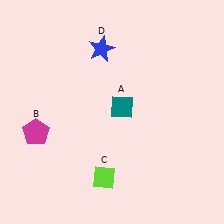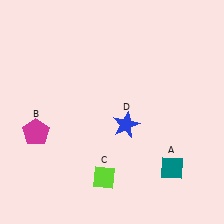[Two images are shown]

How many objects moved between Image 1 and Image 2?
2 objects moved between the two images.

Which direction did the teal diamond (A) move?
The teal diamond (A) moved down.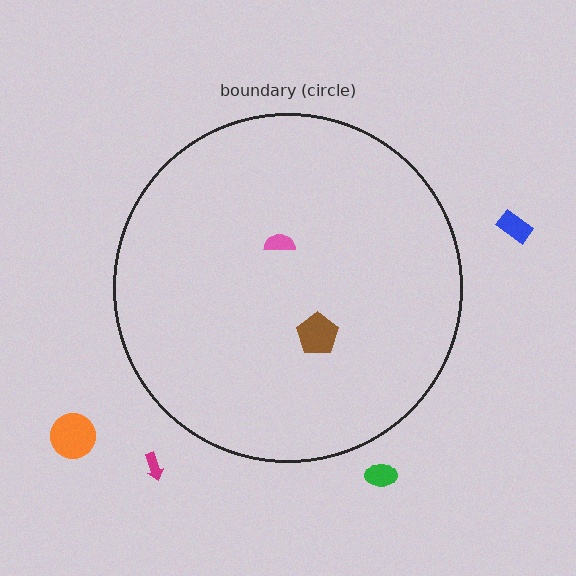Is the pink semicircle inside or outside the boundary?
Inside.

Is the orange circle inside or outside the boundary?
Outside.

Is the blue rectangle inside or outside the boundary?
Outside.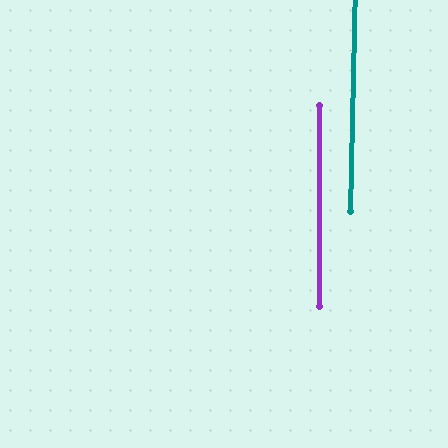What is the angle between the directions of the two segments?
Approximately 1 degree.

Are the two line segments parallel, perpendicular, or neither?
Parallel — their directions differ by only 1.3°.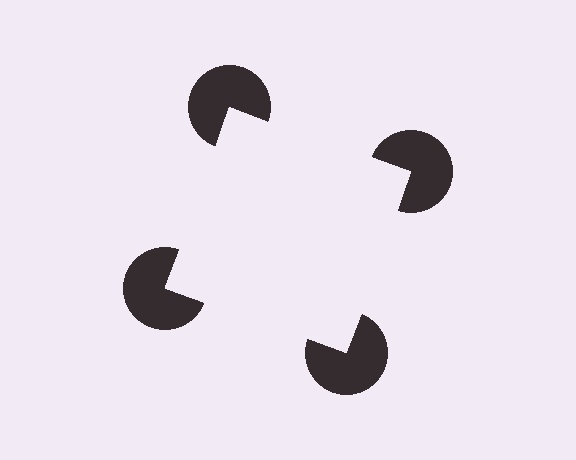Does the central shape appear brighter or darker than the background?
It typically appears slightly brighter than the background, even though no actual brightness change is drawn.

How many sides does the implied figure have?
4 sides.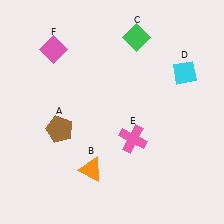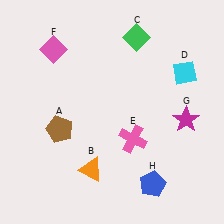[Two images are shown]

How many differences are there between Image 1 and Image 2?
There are 2 differences between the two images.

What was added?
A magenta star (G), a blue pentagon (H) were added in Image 2.